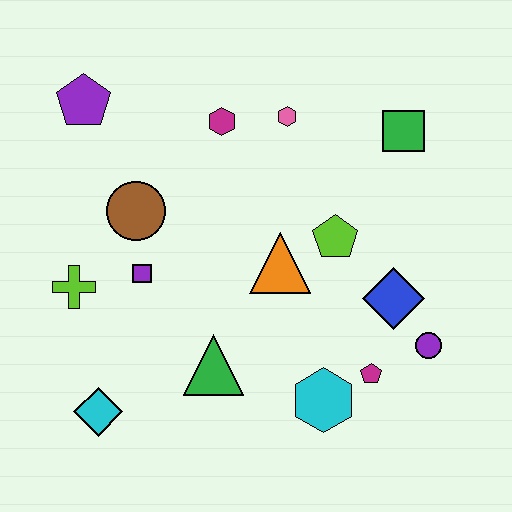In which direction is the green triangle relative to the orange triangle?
The green triangle is below the orange triangle.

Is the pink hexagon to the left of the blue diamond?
Yes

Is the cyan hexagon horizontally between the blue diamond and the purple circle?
No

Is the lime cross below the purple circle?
No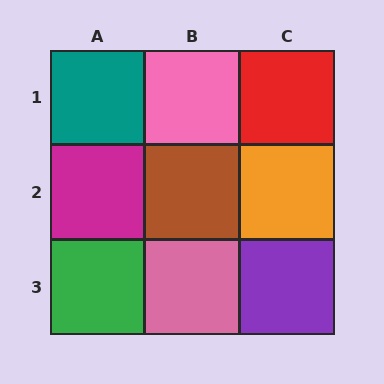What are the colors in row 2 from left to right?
Magenta, brown, orange.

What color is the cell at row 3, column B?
Pink.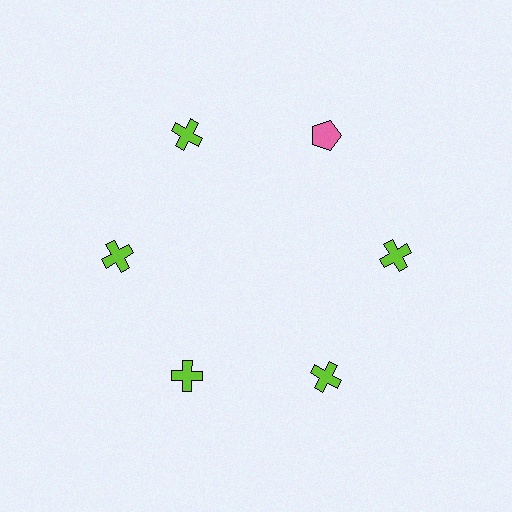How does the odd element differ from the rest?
It differs in both color (pink instead of lime) and shape (pentagon instead of cross).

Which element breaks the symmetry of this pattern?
The pink pentagon at roughly the 1 o'clock position breaks the symmetry. All other shapes are lime crosses.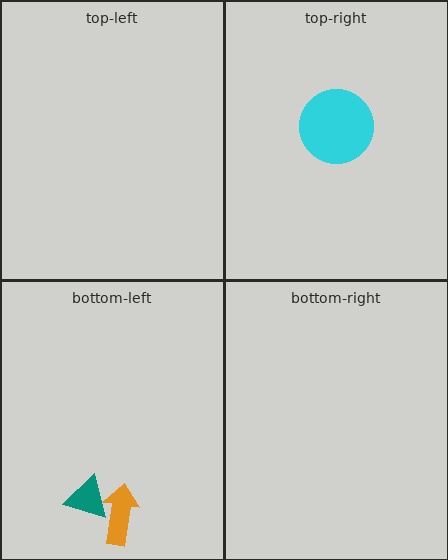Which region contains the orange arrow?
The bottom-left region.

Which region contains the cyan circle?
The top-right region.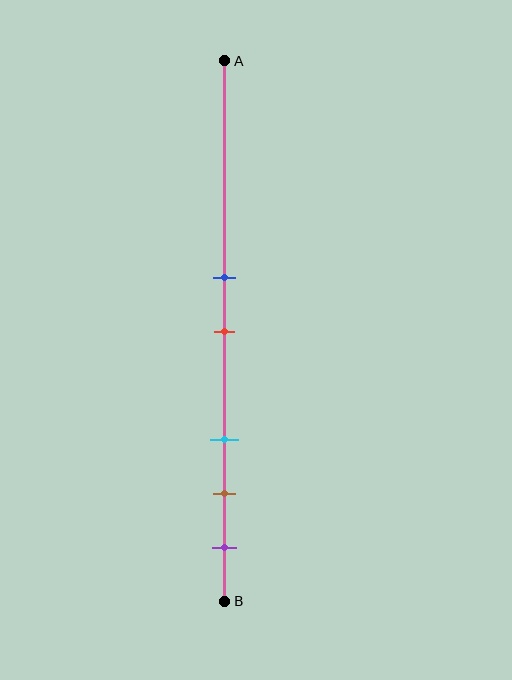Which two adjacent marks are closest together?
The blue and red marks are the closest adjacent pair.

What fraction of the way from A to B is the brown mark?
The brown mark is approximately 80% (0.8) of the way from A to B.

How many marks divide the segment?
There are 5 marks dividing the segment.